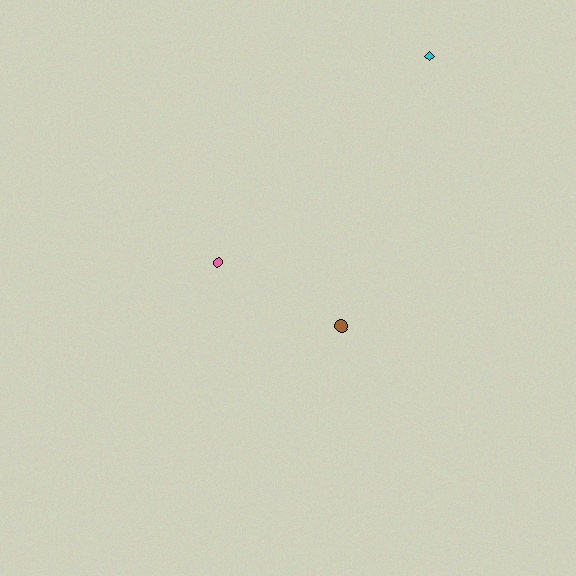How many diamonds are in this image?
There is 1 diamond.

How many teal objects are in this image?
There are no teal objects.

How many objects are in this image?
There are 3 objects.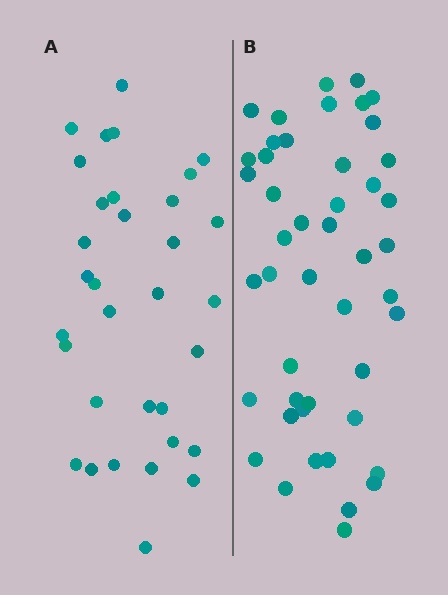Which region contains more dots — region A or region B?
Region B (the right region) has more dots.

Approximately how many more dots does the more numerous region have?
Region B has approximately 15 more dots than region A.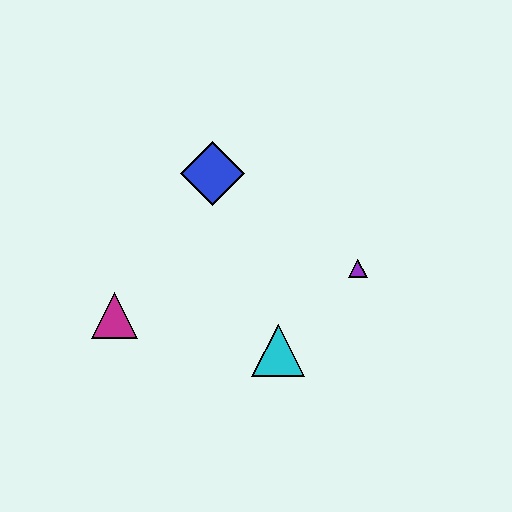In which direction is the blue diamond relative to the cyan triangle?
The blue diamond is above the cyan triangle.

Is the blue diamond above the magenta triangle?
Yes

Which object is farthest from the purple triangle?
The magenta triangle is farthest from the purple triangle.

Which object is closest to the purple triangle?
The cyan triangle is closest to the purple triangle.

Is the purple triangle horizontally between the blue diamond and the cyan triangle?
No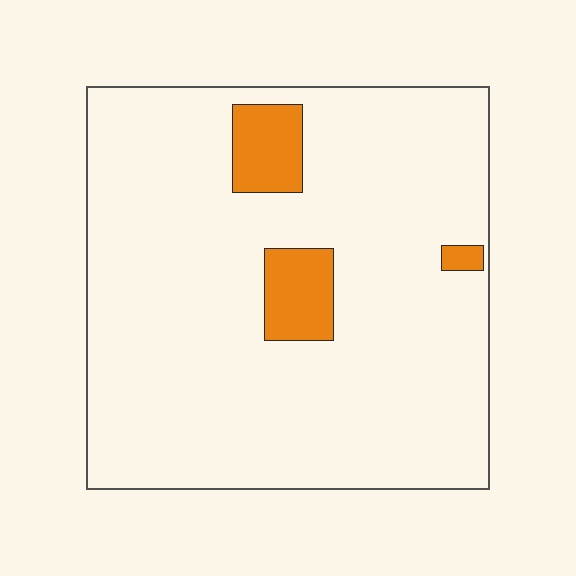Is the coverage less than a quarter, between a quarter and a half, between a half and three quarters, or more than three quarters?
Less than a quarter.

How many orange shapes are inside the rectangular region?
3.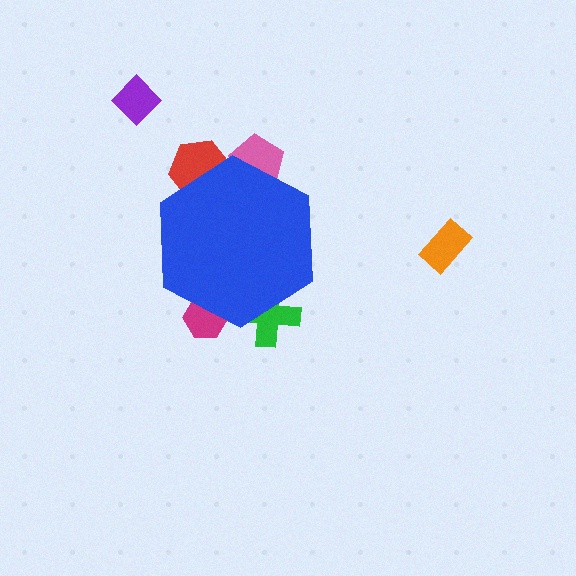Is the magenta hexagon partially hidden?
Yes, the magenta hexagon is partially hidden behind the blue hexagon.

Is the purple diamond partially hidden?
No, the purple diamond is fully visible.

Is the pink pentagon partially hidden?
Yes, the pink pentagon is partially hidden behind the blue hexagon.